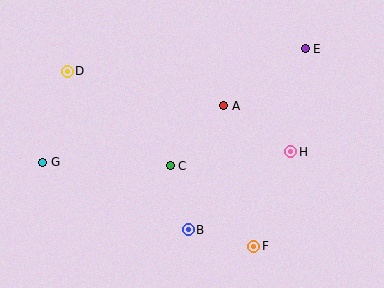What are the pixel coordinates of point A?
Point A is at (224, 106).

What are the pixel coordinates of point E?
Point E is at (305, 49).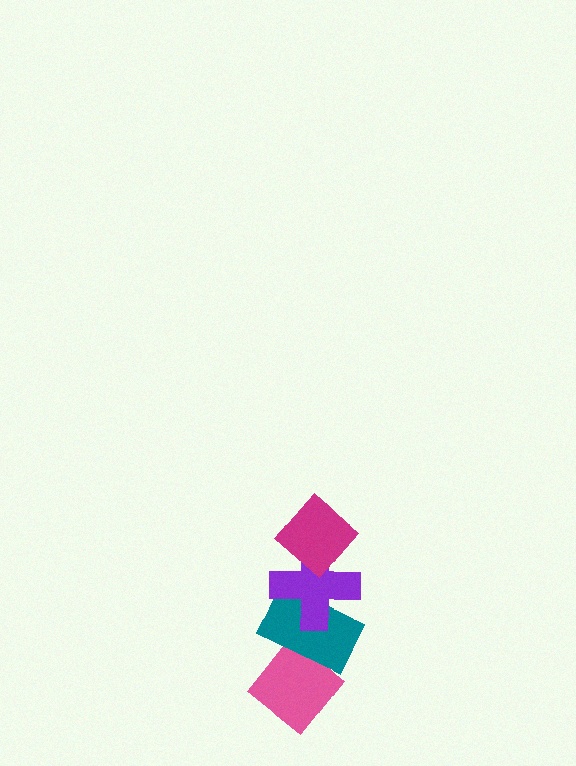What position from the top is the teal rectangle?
The teal rectangle is 3rd from the top.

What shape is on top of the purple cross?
The magenta diamond is on top of the purple cross.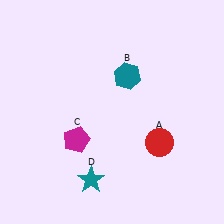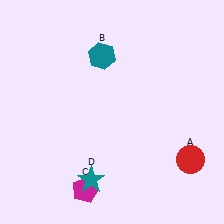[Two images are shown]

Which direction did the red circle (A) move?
The red circle (A) moved right.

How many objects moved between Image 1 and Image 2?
3 objects moved between the two images.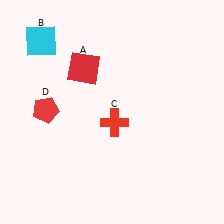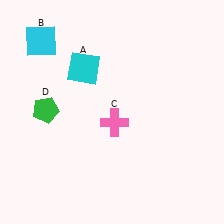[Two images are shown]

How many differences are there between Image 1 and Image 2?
There are 3 differences between the two images.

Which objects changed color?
A changed from red to cyan. C changed from red to pink. D changed from red to green.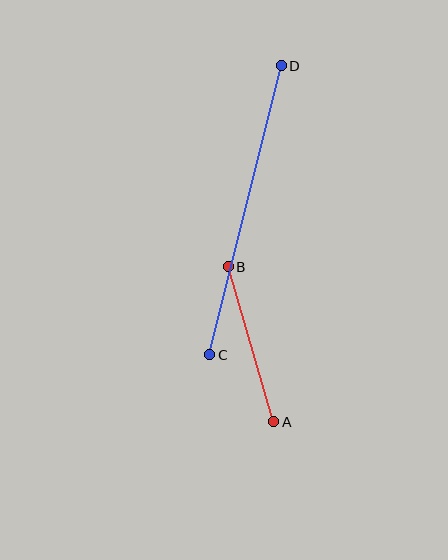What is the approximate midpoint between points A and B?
The midpoint is at approximately (251, 344) pixels.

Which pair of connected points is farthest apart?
Points C and D are farthest apart.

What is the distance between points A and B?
The distance is approximately 162 pixels.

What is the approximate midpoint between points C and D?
The midpoint is at approximately (245, 210) pixels.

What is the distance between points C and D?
The distance is approximately 297 pixels.